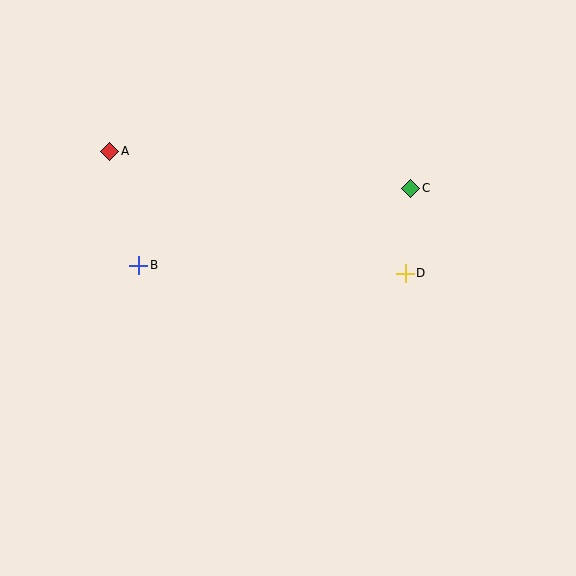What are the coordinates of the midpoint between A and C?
The midpoint between A and C is at (260, 170).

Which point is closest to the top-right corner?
Point C is closest to the top-right corner.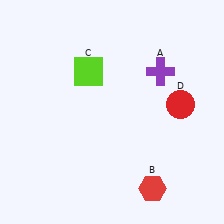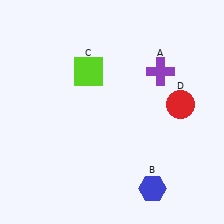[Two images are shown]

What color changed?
The hexagon (B) changed from red in Image 1 to blue in Image 2.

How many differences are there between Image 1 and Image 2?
There is 1 difference between the two images.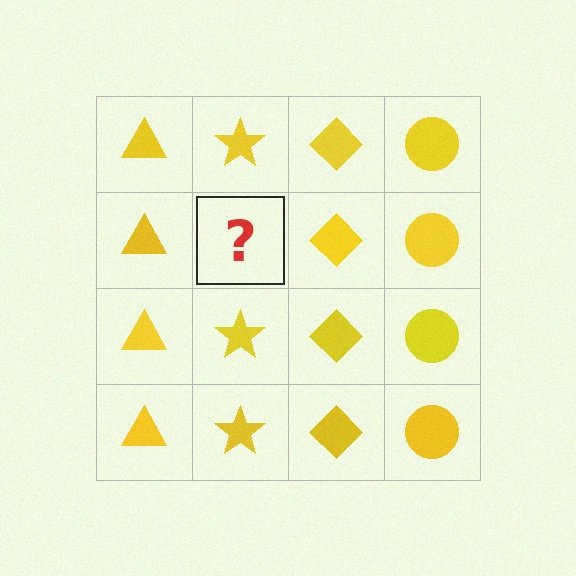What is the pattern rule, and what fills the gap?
The rule is that each column has a consistent shape. The gap should be filled with a yellow star.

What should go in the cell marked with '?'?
The missing cell should contain a yellow star.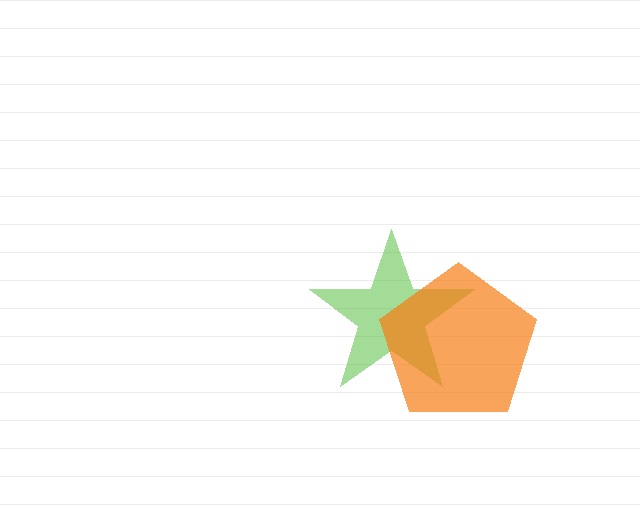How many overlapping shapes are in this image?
There are 2 overlapping shapes in the image.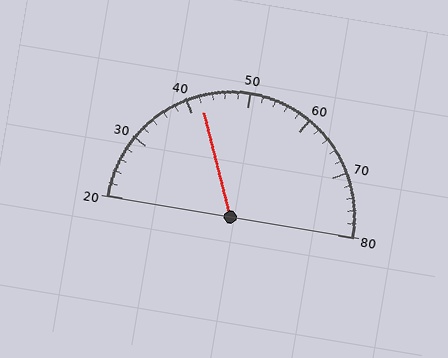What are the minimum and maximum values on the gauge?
The gauge ranges from 20 to 80.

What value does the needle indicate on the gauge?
The needle indicates approximately 42.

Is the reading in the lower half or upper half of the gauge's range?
The reading is in the lower half of the range (20 to 80).